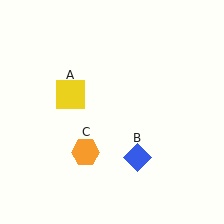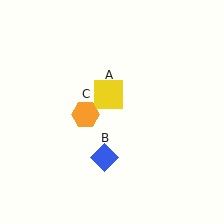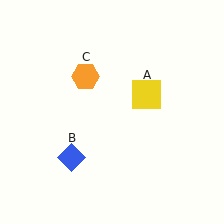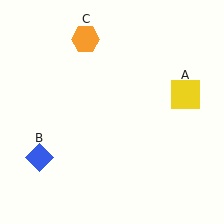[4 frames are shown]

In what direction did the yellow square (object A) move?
The yellow square (object A) moved right.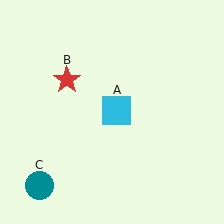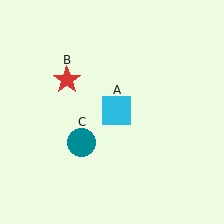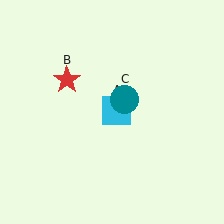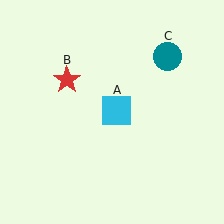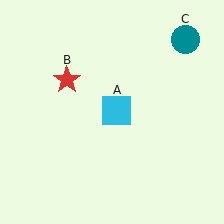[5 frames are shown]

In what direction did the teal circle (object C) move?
The teal circle (object C) moved up and to the right.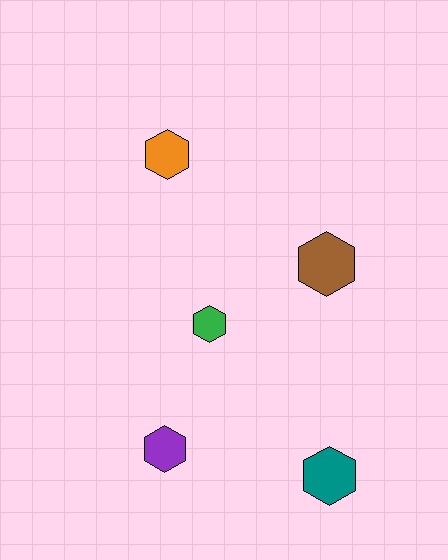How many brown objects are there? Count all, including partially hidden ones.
There is 1 brown object.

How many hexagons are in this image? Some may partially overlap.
There are 5 hexagons.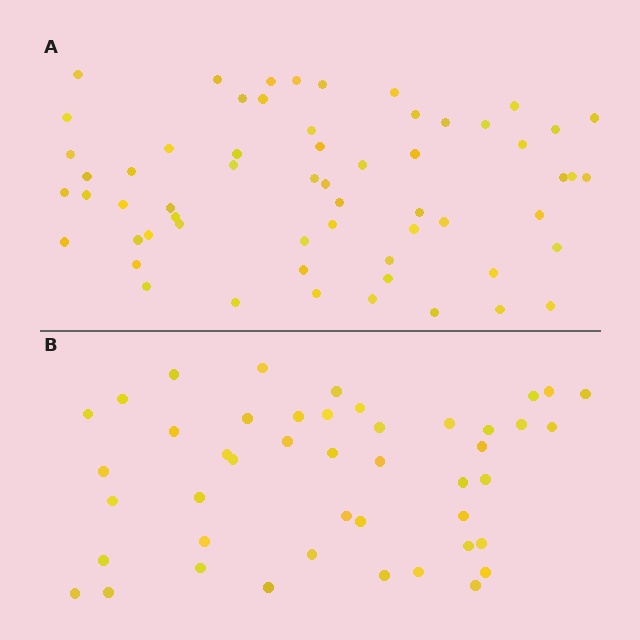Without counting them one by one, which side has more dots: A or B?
Region A (the top region) has more dots.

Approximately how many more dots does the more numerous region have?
Region A has approximately 15 more dots than region B.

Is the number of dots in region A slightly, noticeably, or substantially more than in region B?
Region A has noticeably more, but not dramatically so. The ratio is roughly 1.3 to 1.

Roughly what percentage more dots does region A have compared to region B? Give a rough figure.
About 35% more.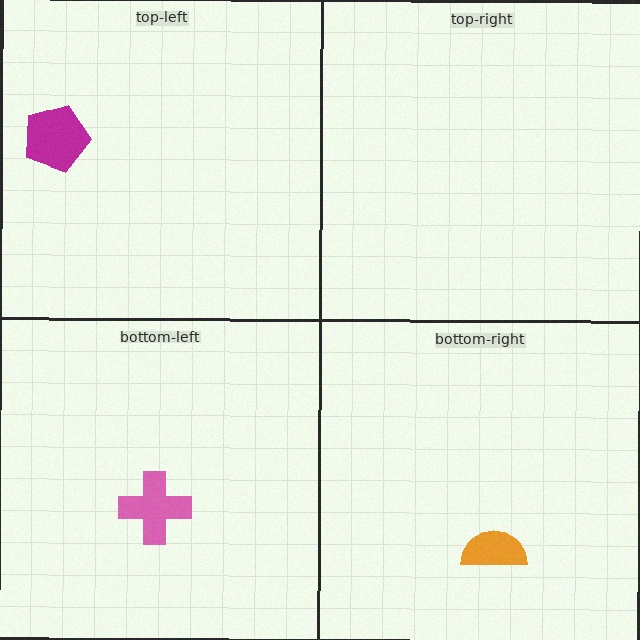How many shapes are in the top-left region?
1.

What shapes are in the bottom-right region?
The orange semicircle.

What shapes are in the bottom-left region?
The pink cross.